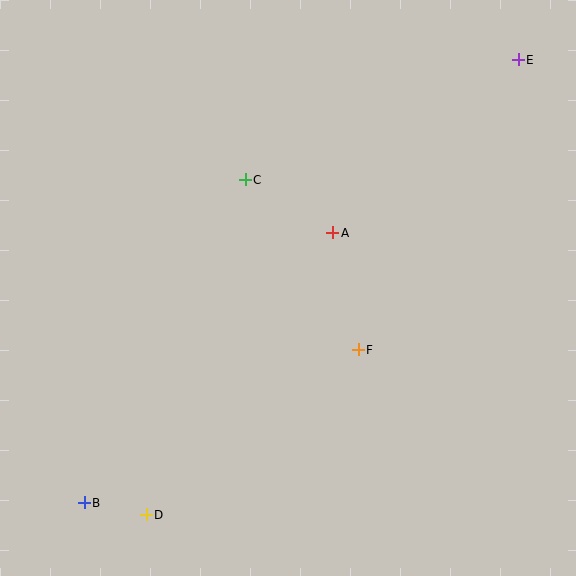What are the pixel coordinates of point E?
Point E is at (518, 60).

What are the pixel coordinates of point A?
Point A is at (333, 233).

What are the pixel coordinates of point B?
Point B is at (84, 503).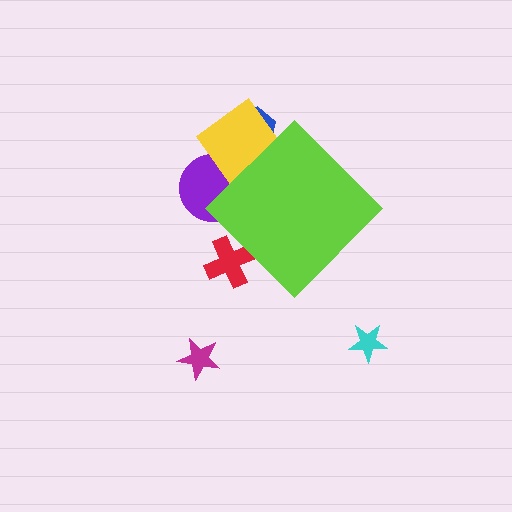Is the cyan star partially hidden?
No, the cyan star is fully visible.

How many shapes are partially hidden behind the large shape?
4 shapes are partially hidden.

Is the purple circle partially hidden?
Yes, the purple circle is partially hidden behind the lime diamond.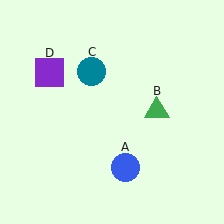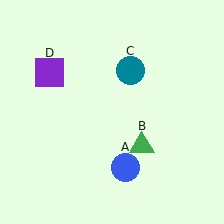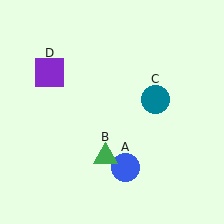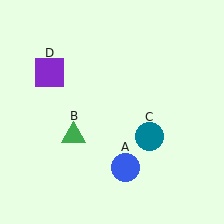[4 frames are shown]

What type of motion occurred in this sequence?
The green triangle (object B), teal circle (object C) rotated clockwise around the center of the scene.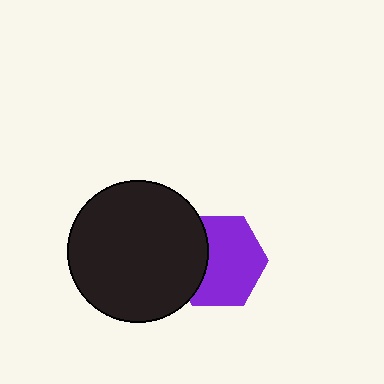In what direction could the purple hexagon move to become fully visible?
The purple hexagon could move right. That would shift it out from behind the black circle entirely.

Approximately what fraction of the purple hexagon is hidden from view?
Roughly 31% of the purple hexagon is hidden behind the black circle.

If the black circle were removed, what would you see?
You would see the complete purple hexagon.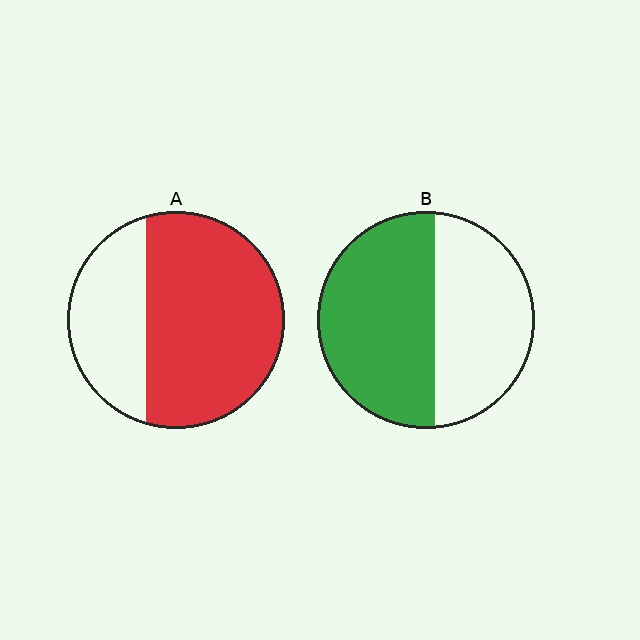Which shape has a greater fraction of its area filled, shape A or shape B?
Shape A.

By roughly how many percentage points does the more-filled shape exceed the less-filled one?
By roughly 10 percentage points (A over B).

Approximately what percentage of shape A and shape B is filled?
A is approximately 65% and B is approximately 55%.